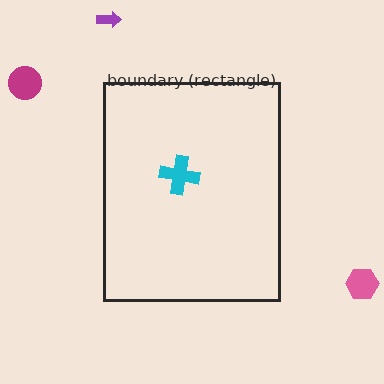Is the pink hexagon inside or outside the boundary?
Outside.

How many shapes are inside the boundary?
1 inside, 3 outside.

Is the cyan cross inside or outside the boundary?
Inside.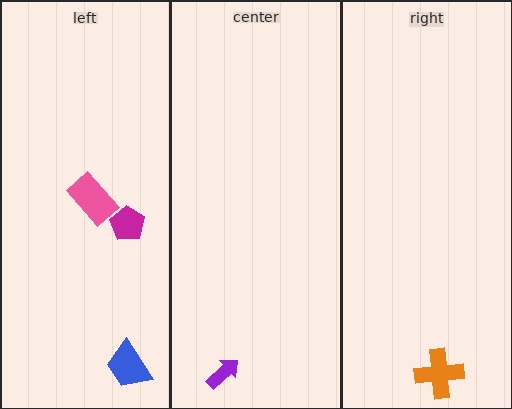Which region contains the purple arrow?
The center region.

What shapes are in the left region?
The magenta pentagon, the pink rectangle, the blue trapezoid.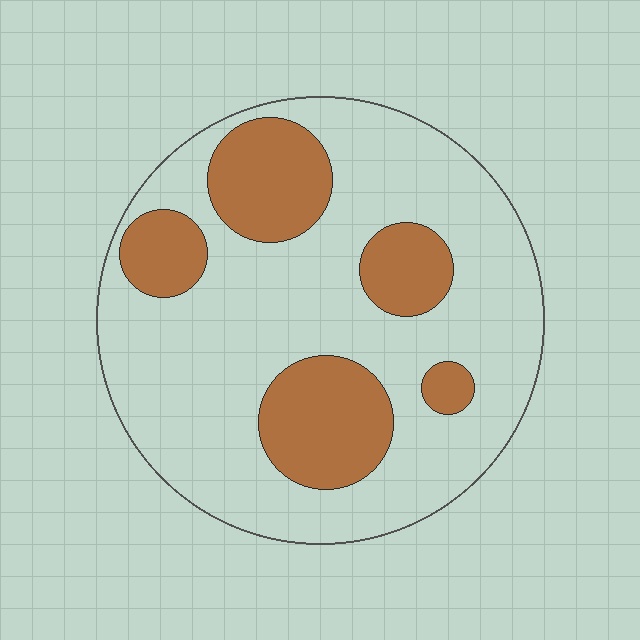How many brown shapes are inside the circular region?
5.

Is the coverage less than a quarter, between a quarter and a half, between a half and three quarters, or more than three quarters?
Between a quarter and a half.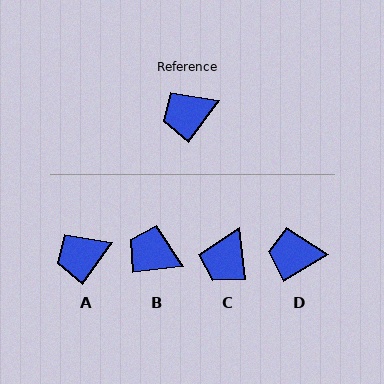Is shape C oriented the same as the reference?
No, it is off by about 42 degrees.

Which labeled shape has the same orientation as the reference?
A.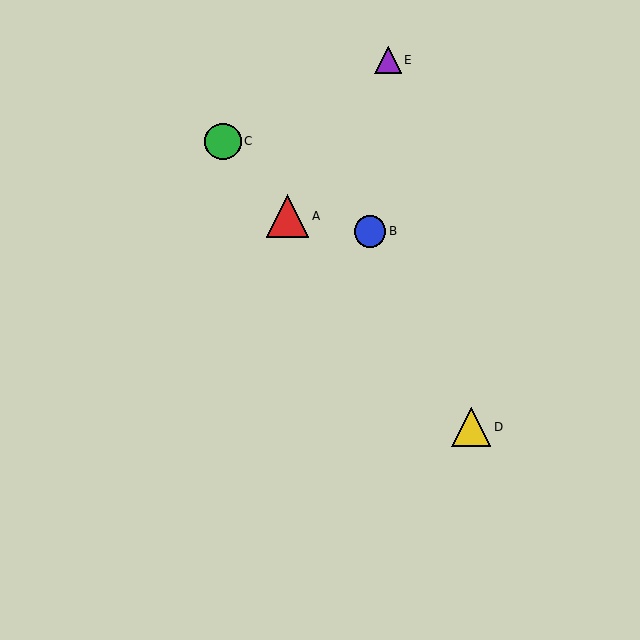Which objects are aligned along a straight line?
Objects A, C, D are aligned along a straight line.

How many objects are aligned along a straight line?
3 objects (A, C, D) are aligned along a straight line.